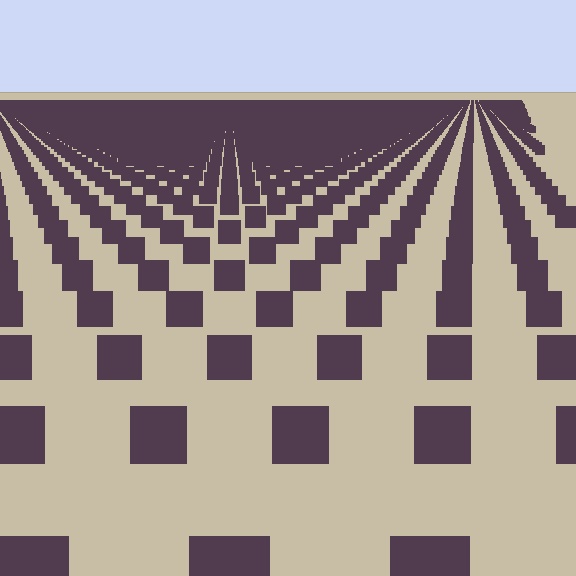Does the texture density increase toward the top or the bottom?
Density increases toward the top.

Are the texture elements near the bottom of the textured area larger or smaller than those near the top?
Larger. Near the bottom, elements are closer to the viewer and appear at a bigger on-screen size.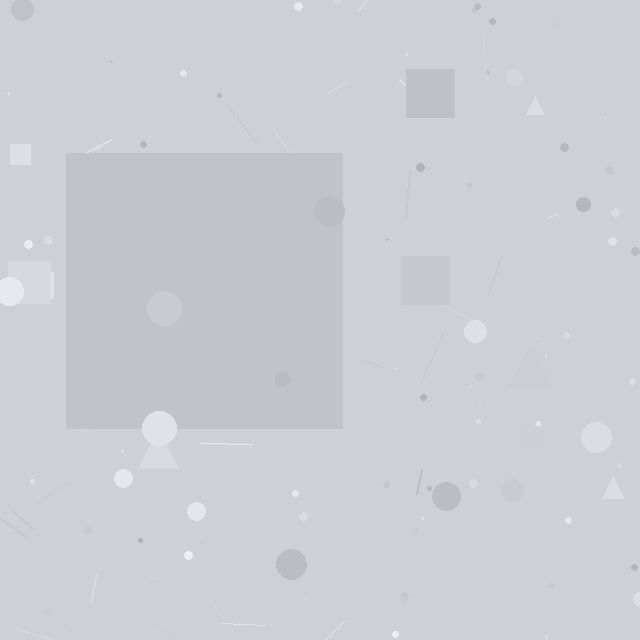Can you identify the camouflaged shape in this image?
The camouflaged shape is a square.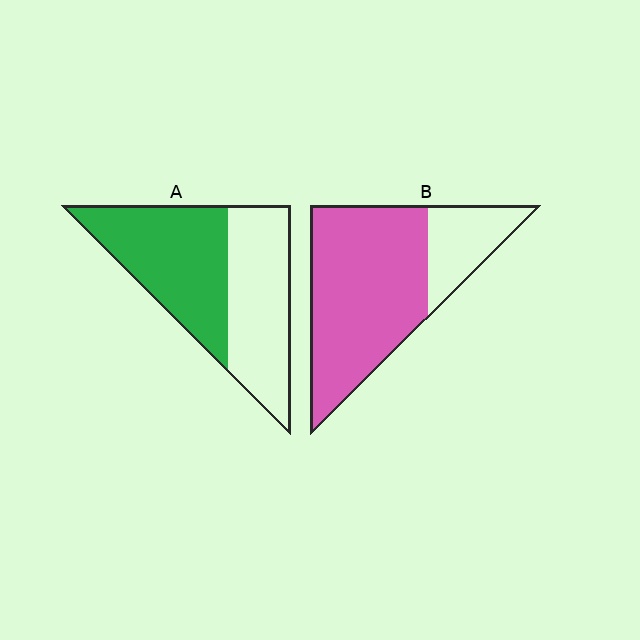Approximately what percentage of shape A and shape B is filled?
A is approximately 55% and B is approximately 75%.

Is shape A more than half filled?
Roughly half.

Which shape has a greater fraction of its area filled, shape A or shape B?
Shape B.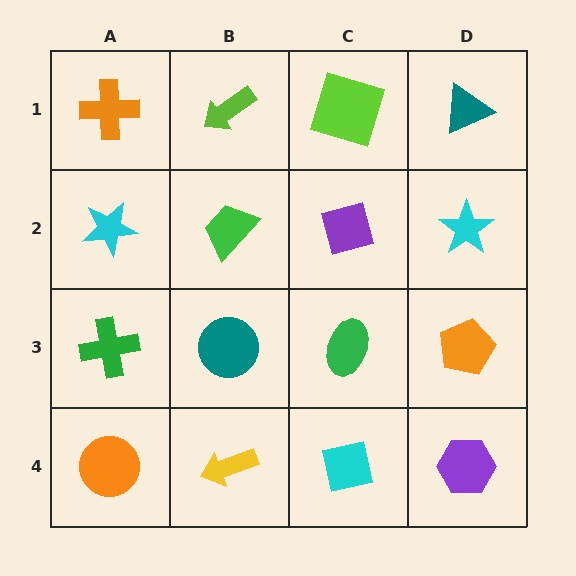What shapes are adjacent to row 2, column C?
A lime square (row 1, column C), a green ellipse (row 3, column C), a green trapezoid (row 2, column B), a cyan star (row 2, column D).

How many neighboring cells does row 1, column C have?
3.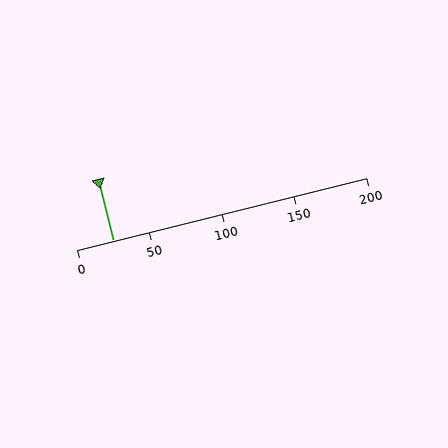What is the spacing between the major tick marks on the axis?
The major ticks are spaced 50 apart.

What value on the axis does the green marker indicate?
The marker indicates approximately 25.